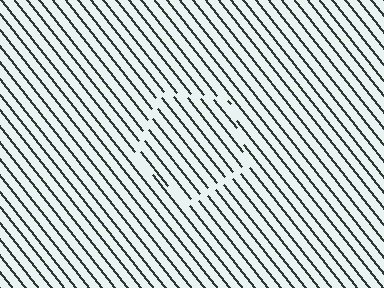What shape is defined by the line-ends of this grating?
An illusory pentagon. The interior of the shape contains the same grating, shifted by half a period — the contour is defined by the phase discontinuity where line-ends from the inner and outer gratings abut.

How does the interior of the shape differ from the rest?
The interior of the shape contains the same grating, shifted by half a period — the contour is defined by the phase discontinuity where line-ends from the inner and outer gratings abut.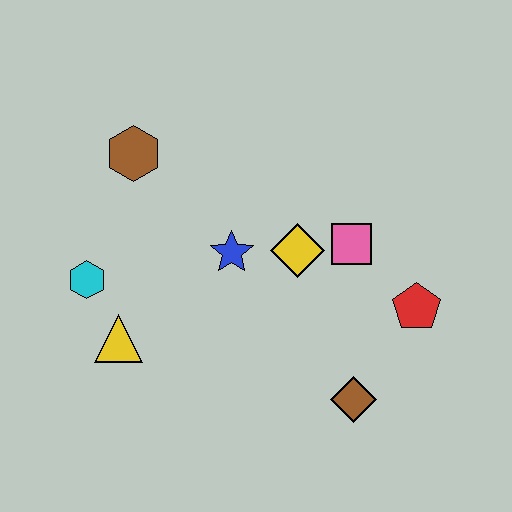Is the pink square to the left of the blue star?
No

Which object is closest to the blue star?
The yellow diamond is closest to the blue star.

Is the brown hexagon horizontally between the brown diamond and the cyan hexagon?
Yes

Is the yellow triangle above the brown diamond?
Yes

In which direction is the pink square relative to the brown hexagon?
The pink square is to the right of the brown hexagon.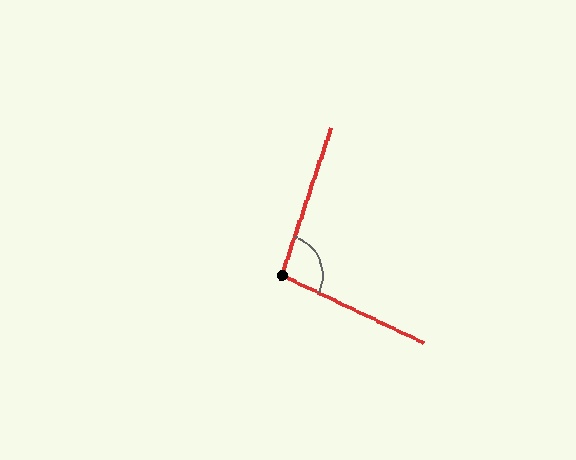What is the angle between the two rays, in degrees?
Approximately 97 degrees.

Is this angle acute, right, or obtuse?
It is obtuse.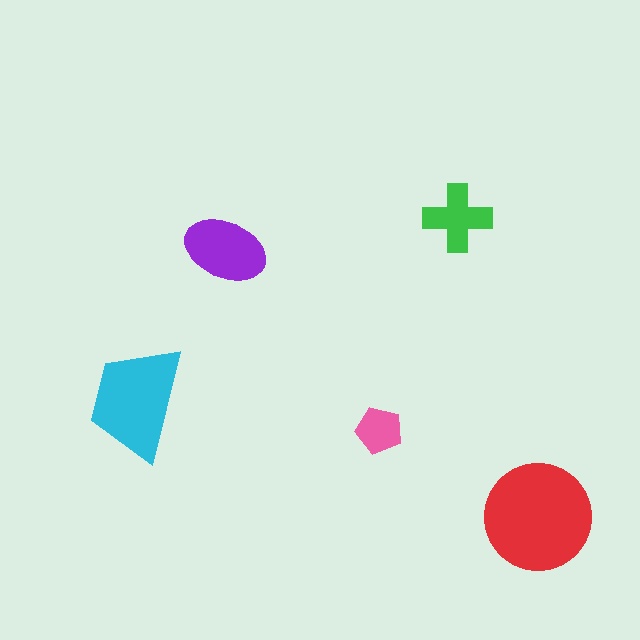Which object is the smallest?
The pink pentagon.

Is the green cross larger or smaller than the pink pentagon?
Larger.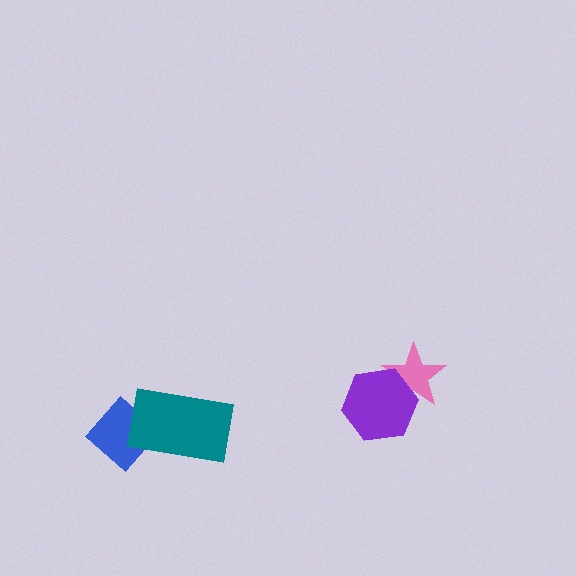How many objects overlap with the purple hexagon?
1 object overlaps with the purple hexagon.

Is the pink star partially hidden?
Yes, it is partially covered by another shape.